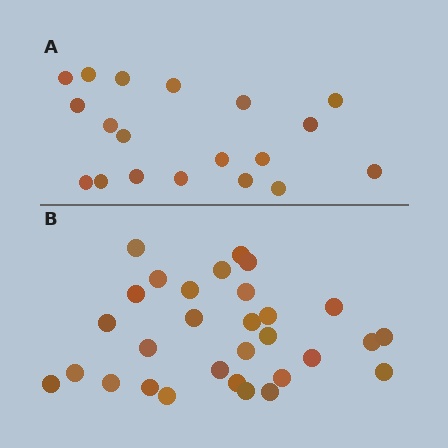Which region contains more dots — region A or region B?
Region B (the bottom region) has more dots.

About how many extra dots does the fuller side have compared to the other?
Region B has roughly 12 or so more dots than region A.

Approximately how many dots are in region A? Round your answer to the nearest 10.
About 20 dots. (The exact count is 19, which rounds to 20.)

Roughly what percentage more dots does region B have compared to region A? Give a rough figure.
About 60% more.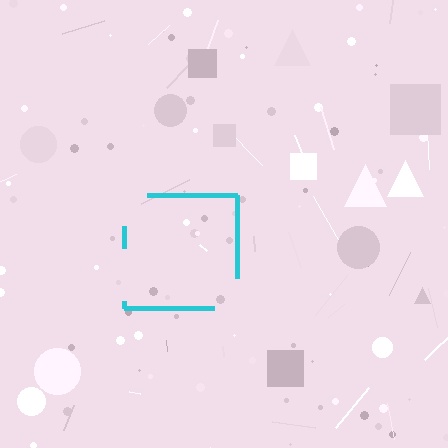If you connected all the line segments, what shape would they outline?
They would outline a square.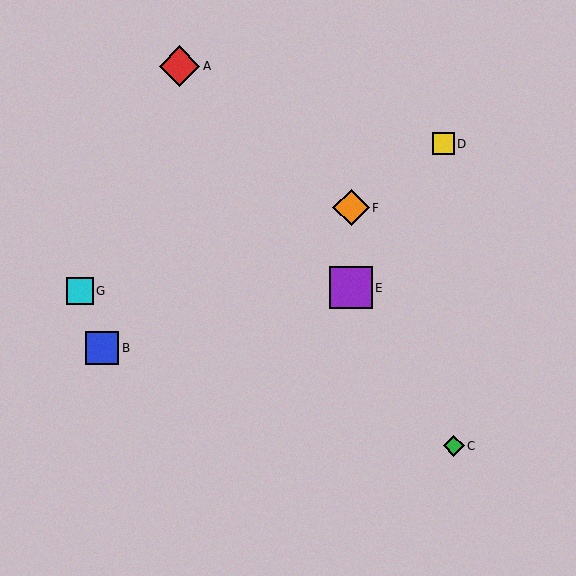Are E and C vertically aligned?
No, E is at x≈351 and C is at x≈454.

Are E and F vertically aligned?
Yes, both are at x≈351.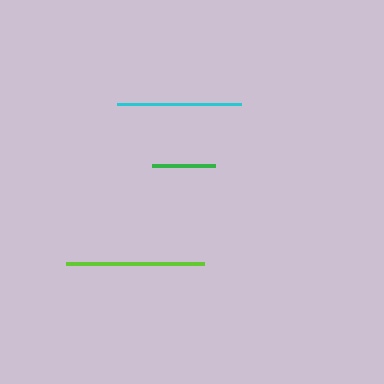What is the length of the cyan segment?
The cyan segment is approximately 124 pixels long.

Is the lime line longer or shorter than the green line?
The lime line is longer than the green line.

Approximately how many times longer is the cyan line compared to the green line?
The cyan line is approximately 2.0 times the length of the green line.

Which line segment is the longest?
The lime line is the longest at approximately 138 pixels.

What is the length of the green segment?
The green segment is approximately 62 pixels long.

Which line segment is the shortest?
The green line is the shortest at approximately 62 pixels.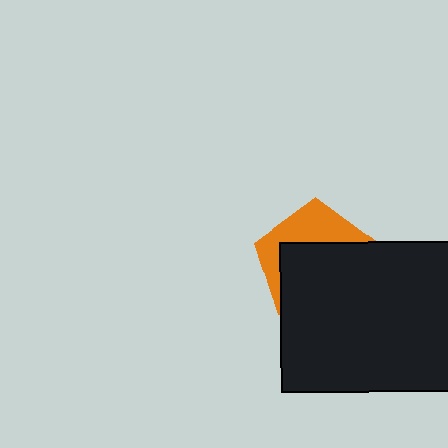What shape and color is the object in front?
The object in front is a black rectangle.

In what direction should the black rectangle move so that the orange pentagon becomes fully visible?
The black rectangle should move down. That is the shortest direction to clear the overlap and leave the orange pentagon fully visible.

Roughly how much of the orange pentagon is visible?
A small part of it is visible (roughly 38%).